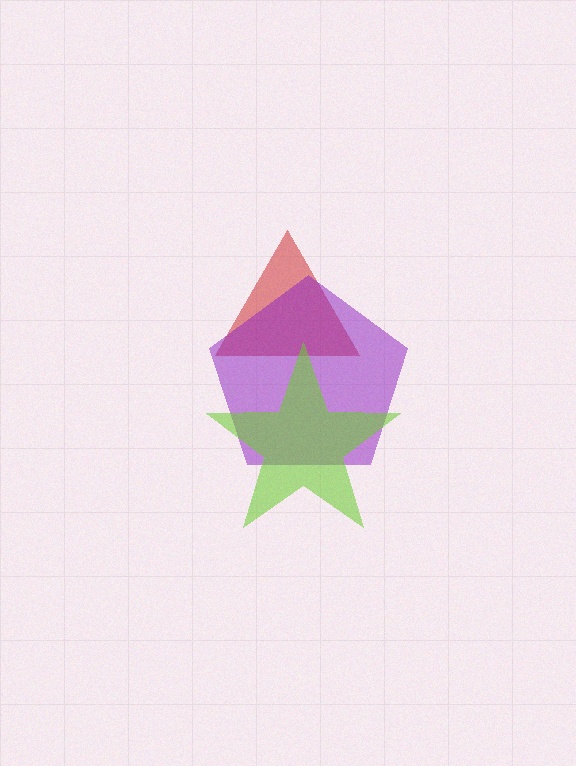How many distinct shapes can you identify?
There are 3 distinct shapes: a red triangle, a purple pentagon, a lime star.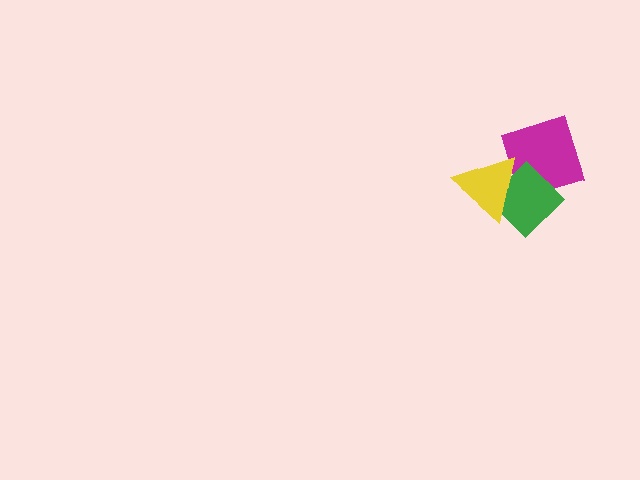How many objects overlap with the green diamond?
2 objects overlap with the green diamond.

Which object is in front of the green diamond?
The yellow triangle is in front of the green diamond.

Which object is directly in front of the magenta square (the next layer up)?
The green diamond is directly in front of the magenta square.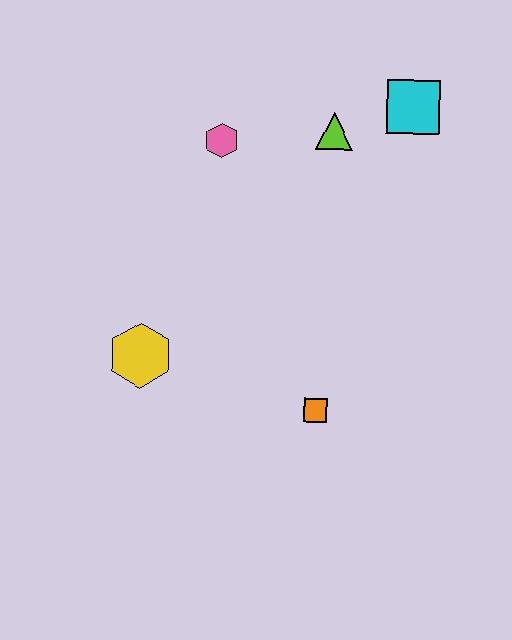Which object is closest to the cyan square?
The lime triangle is closest to the cyan square.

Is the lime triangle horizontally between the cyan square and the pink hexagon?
Yes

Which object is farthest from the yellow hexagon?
The cyan square is farthest from the yellow hexagon.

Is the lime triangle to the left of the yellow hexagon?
No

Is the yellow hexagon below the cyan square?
Yes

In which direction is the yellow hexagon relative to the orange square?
The yellow hexagon is to the left of the orange square.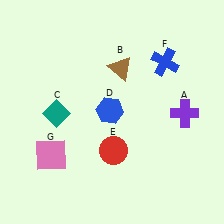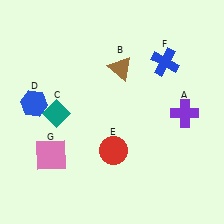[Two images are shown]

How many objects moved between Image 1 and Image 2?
1 object moved between the two images.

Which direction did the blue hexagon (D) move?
The blue hexagon (D) moved left.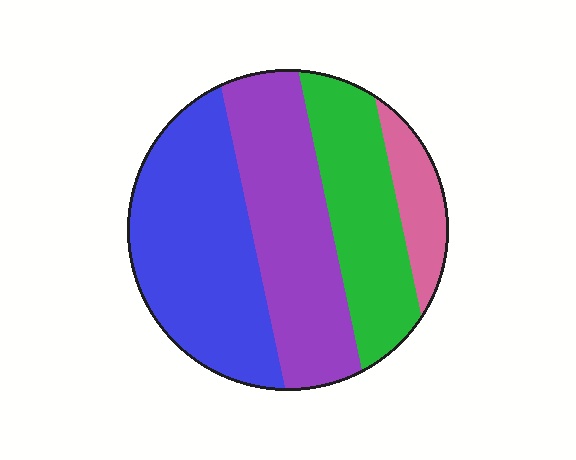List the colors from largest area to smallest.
From largest to smallest: blue, purple, green, pink.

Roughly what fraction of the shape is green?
Green covers roughly 25% of the shape.